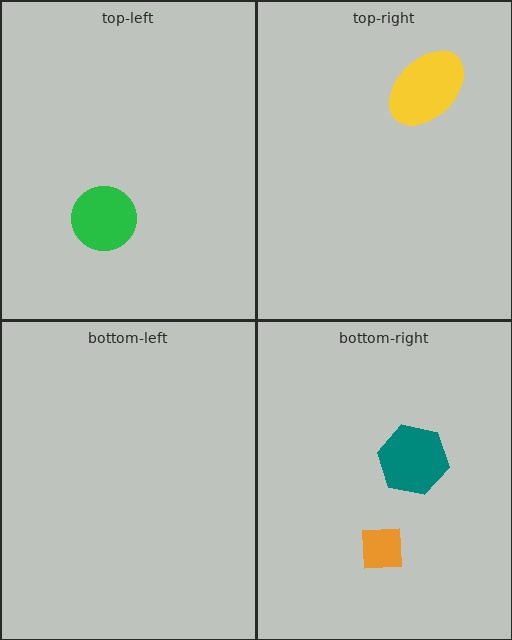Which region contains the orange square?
The bottom-right region.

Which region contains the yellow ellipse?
The top-right region.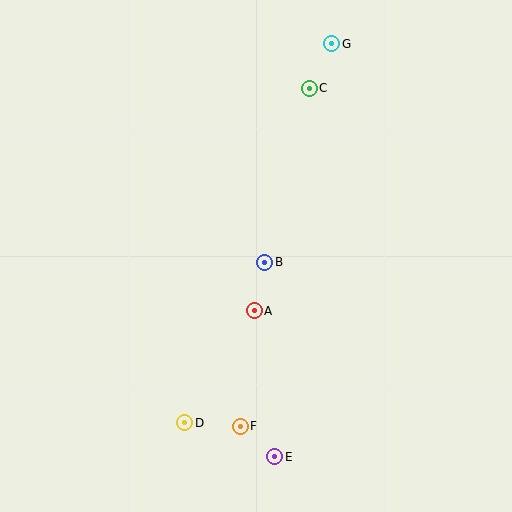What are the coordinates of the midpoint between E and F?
The midpoint between E and F is at (257, 441).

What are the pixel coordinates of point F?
Point F is at (240, 426).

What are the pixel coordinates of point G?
Point G is at (332, 44).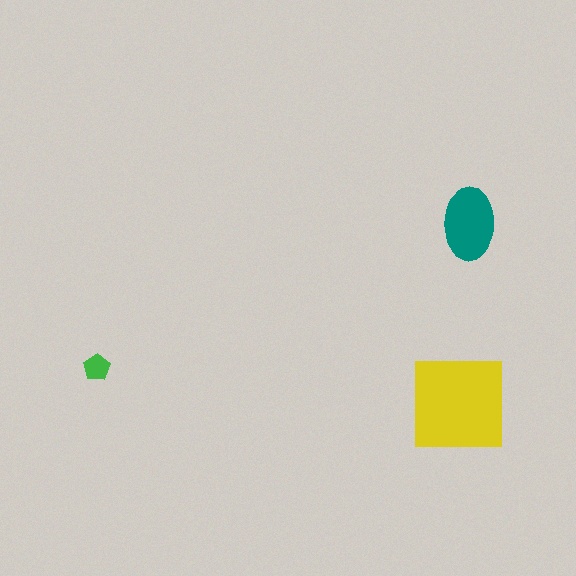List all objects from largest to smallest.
The yellow square, the teal ellipse, the green pentagon.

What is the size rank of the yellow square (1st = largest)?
1st.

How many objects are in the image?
There are 3 objects in the image.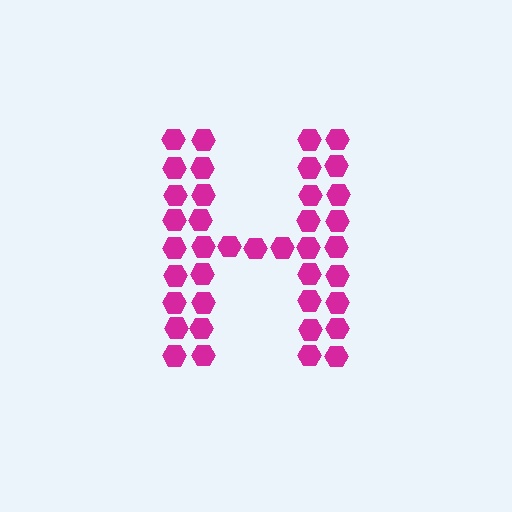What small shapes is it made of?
It is made of small hexagons.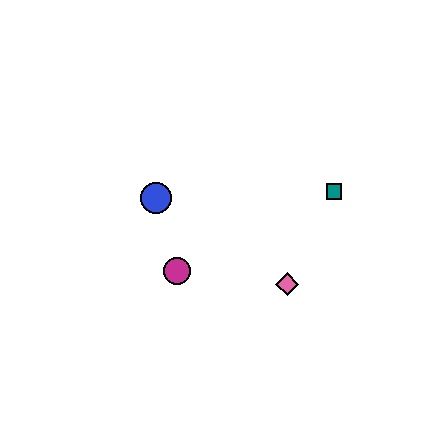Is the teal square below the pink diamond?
No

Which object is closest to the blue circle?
The magenta circle is closest to the blue circle.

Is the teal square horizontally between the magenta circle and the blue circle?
No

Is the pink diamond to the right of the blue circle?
Yes